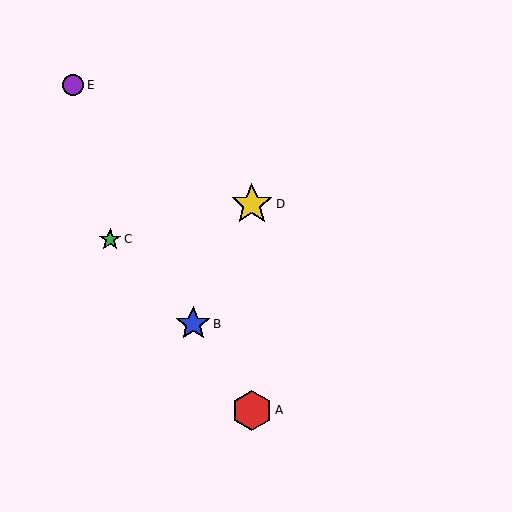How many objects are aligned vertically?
2 objects (A, D) are aligned vertically.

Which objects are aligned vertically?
Objects A, D are aligned vertically.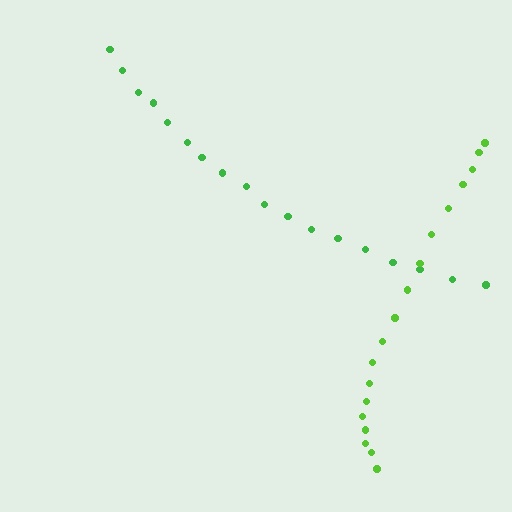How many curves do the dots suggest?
There are 2 distinct paths.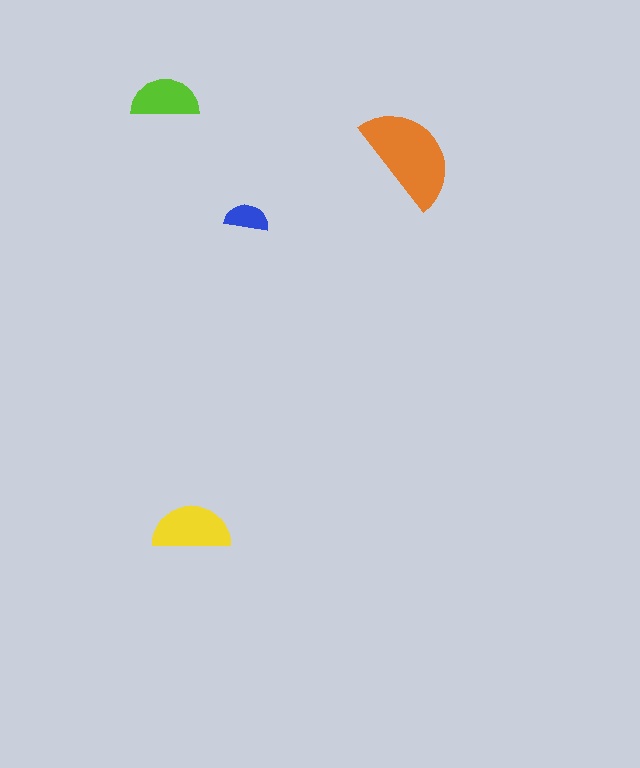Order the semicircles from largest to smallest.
the orange one, the yellow one, the lime one, the blue one.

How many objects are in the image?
There are 4 objects in the image.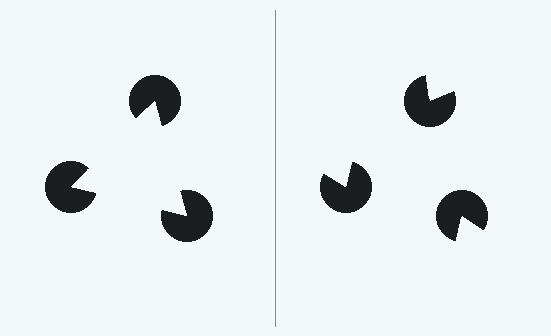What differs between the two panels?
The pac-man discs are positioned identically on both sides; only the wedge orientations differ. On the left they align to a triangle; on the right they are misaligned.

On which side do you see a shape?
An illusory triangle appears on the left side. On the right side the wedge cuts are rotated, so no coherent shape forms.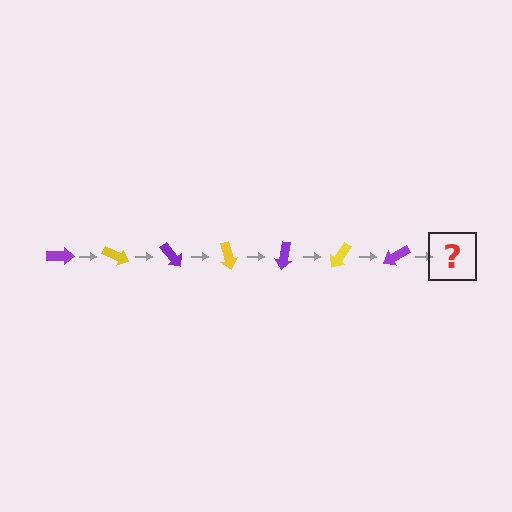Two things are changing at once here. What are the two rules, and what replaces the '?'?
The two rules are that it rotates 25 degrees each step and the color cycles through purple and yellow. The '?' should be a yellow arrow, rotated 175 degrees from the start.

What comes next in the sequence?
The next element should be a yellow arrow, rotated 175 degrees from the start.